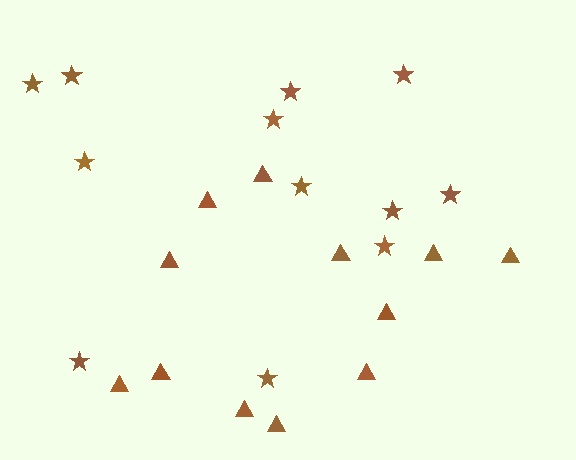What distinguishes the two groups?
There are 2 groups: one group of triangles (12) and one group of stars (12).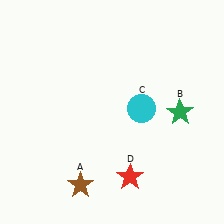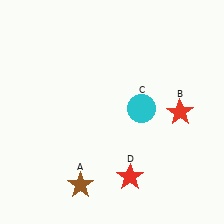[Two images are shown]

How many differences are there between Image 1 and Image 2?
There is 1 difference between the two images.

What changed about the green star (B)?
In Image 1, B is green. In Image 2, it changed to red.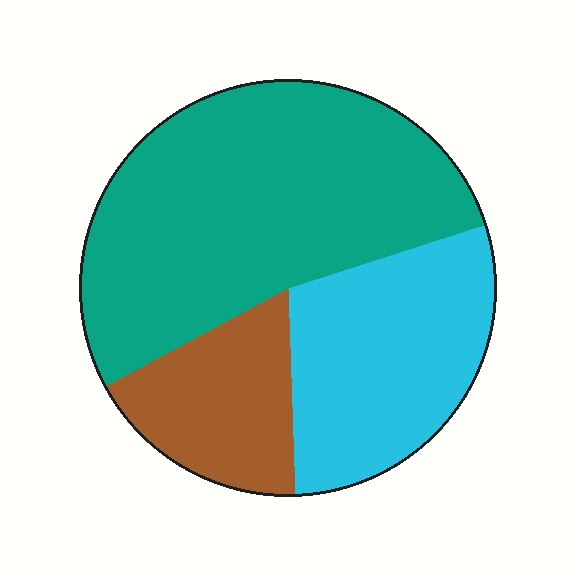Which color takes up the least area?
Brown, at roughly 20%.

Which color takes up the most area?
Teal, at roughly 55%.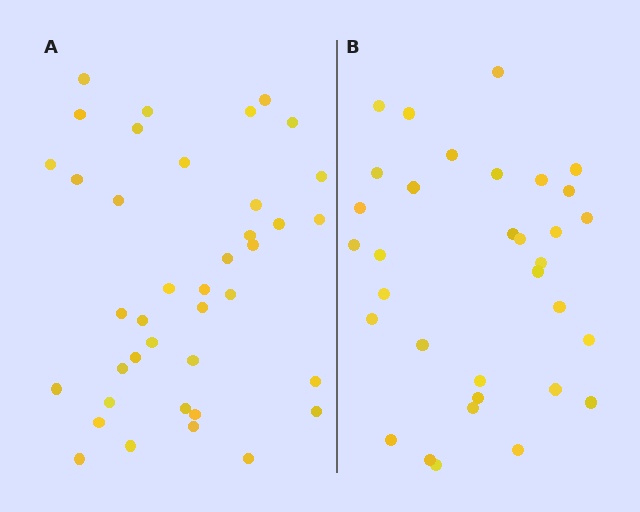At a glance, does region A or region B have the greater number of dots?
Region A (the left region) has more dots.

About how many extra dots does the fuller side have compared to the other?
Region A has about 6 more dots than region B.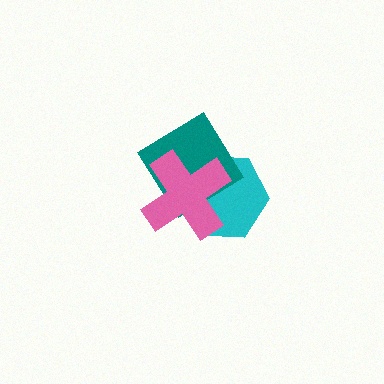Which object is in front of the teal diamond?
The pink cross is in front of the teal diamond.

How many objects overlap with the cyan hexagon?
2 objects overlap with the cyan hexagon.